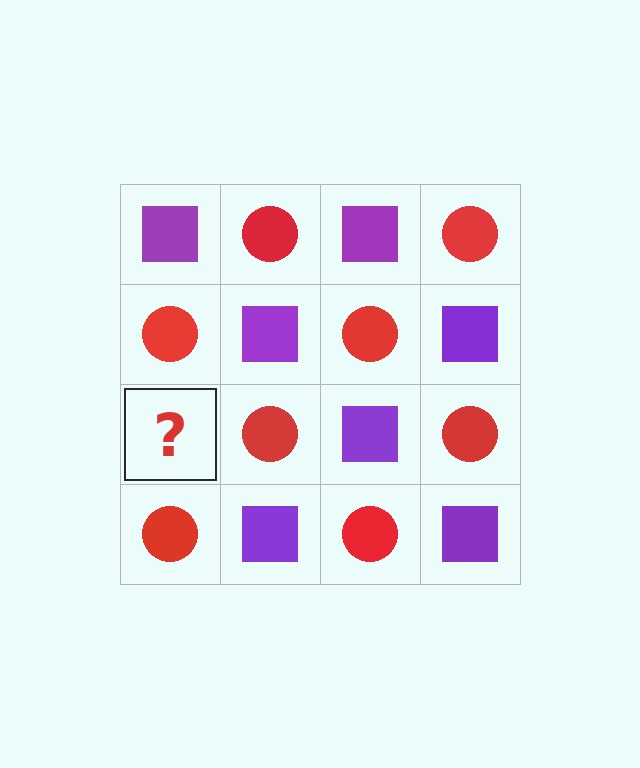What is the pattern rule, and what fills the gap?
The rule is that it alternates purple square and red circle in a checkerboard pattern. The gap should be filled with a purple square.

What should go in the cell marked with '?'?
The missing cell should contain a purple square.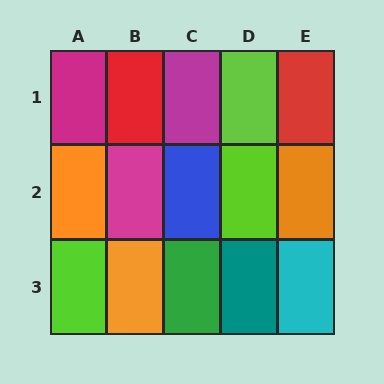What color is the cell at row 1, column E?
Red.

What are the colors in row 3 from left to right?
Lime, orange, green, teal, cyan.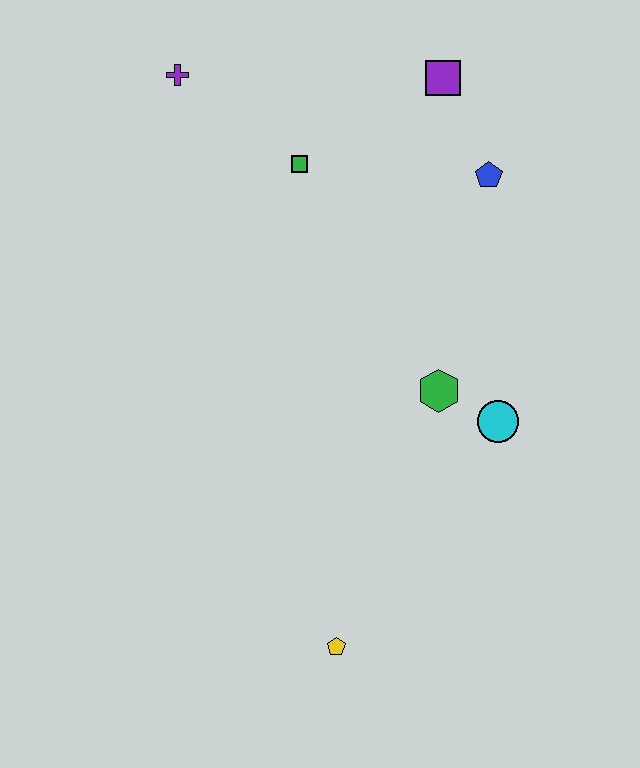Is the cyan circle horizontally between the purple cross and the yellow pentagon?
No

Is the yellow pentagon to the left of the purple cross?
No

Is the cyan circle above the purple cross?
No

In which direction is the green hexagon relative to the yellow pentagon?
The green hexagon is above the yellow pentagon.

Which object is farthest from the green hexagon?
The purple cross is farthest from the green hexagon.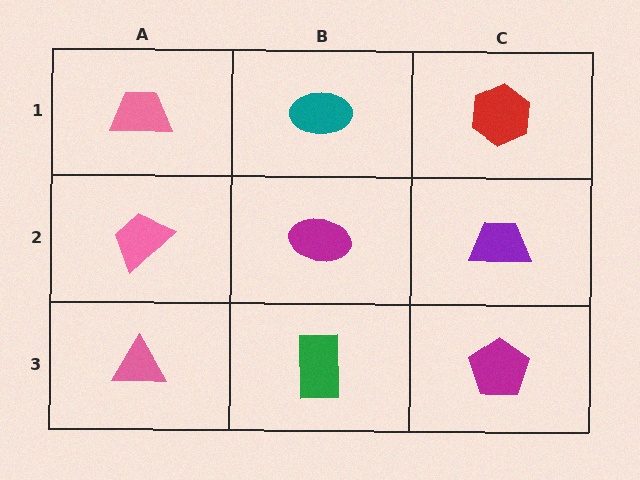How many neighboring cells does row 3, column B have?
3.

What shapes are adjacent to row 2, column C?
A red hexagon (row 1, column C), a magenta pentagon (row 3, column C), a magenta ellipse (row 2, column B).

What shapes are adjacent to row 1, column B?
A magenta ellipse (row 2, column B), a pink trapezoid (row 1, column A), a red hexagon (row 1, column C).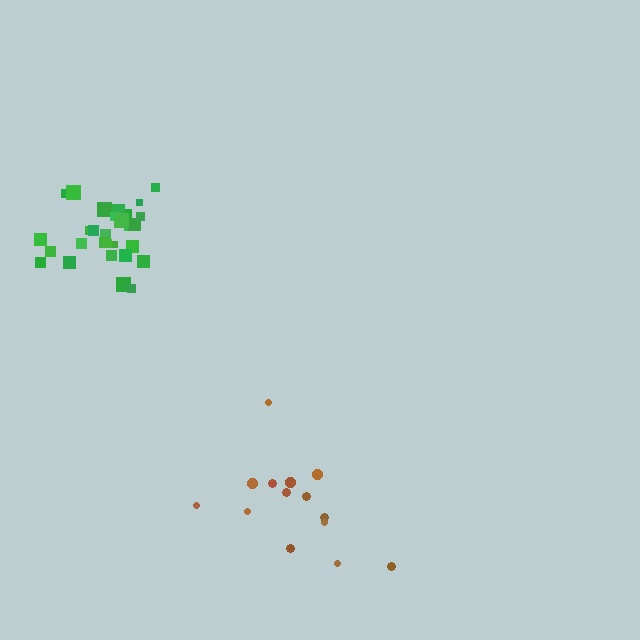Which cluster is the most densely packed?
Green.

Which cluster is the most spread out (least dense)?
Brown.